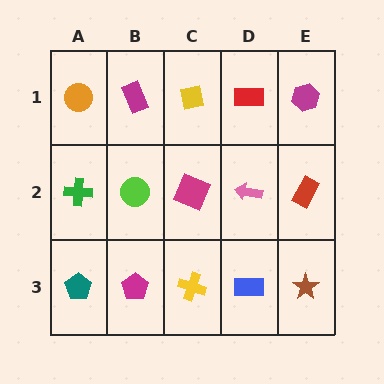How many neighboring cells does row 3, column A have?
2.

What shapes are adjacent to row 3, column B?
A lime circle (row 2, column B), a teal pentagon (row 3, column A), a yellow cross (row 3, column C).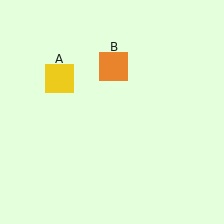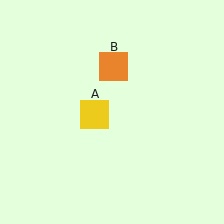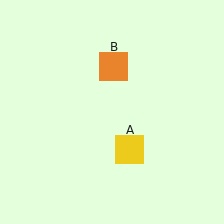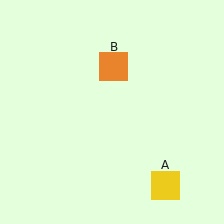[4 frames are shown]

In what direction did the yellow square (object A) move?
The yellow square (object A) moved down and to the right.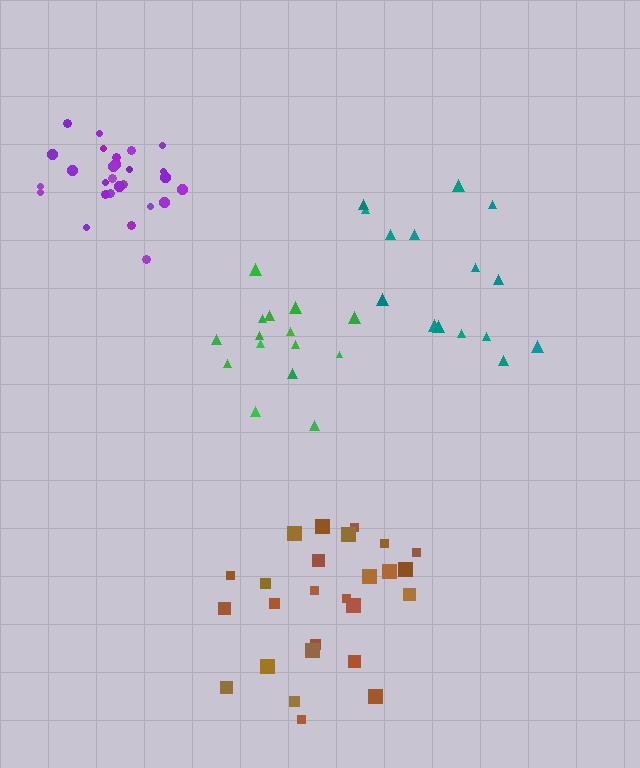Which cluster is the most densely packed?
Purple.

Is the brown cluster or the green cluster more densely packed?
Green.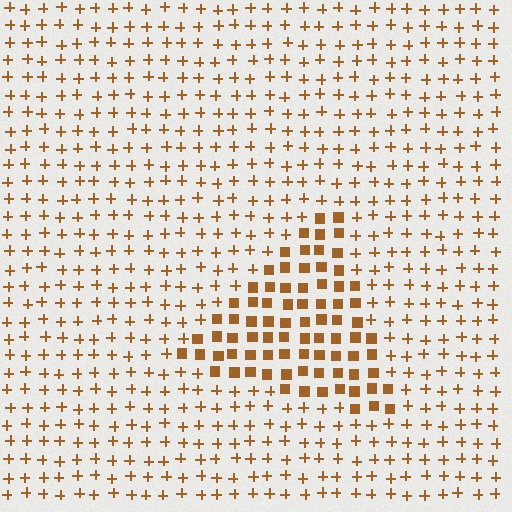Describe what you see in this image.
The image is filled with small brown elements arranged in a uniform grid. A triangle-shaped region contains squares, while the surrounding area contains plus signs. The boundary is defined purely by the change in element shape.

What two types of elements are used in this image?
The image uses squares inside the triangle region and plus signs outside it.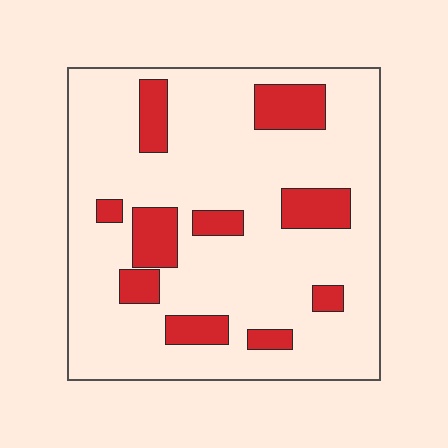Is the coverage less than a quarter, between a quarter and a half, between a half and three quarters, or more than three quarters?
Less than a quarter.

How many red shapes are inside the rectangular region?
10.